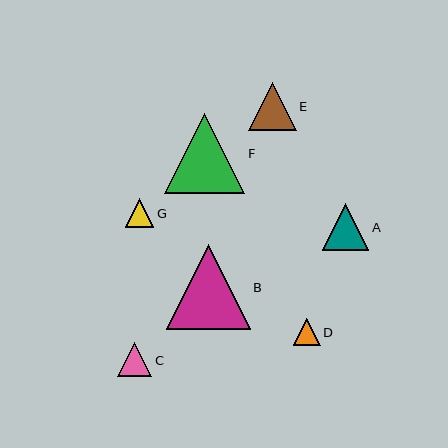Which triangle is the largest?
Triangle B is the largest with a size of approximately 84 pixels.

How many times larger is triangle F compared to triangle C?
Triangle F is approximately 2.3 times the size of triangle C.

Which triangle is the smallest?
Triangle D is the smallest with a size of approximately 27 pixels.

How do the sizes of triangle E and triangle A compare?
Triangle E and triangle A are approximately the same size.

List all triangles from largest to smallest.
From largest to smallest: B, F, E, A, C, G, D.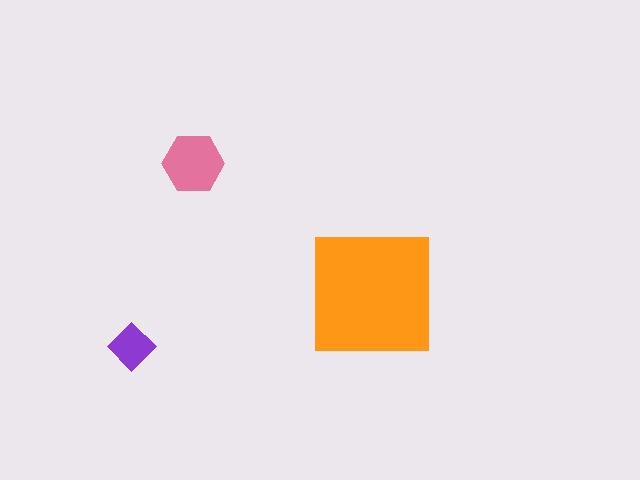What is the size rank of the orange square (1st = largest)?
1st.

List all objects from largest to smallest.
The orange square, the pink hexagon, the purple diamond.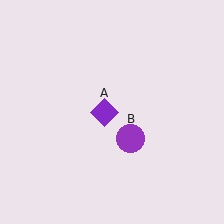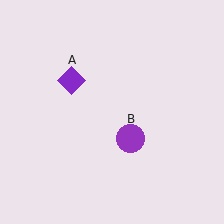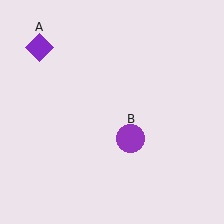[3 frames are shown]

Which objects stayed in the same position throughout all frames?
Purple circle (object B) remained stationary.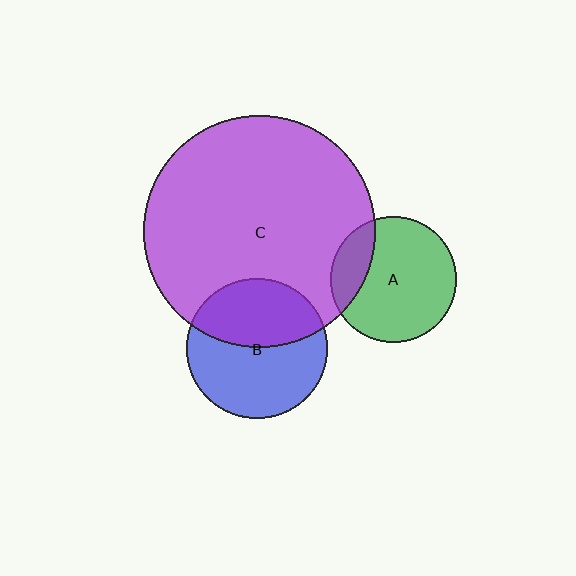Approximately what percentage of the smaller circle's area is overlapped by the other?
Approximately 20%.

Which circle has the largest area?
Circle C (purple).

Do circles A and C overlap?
Yes.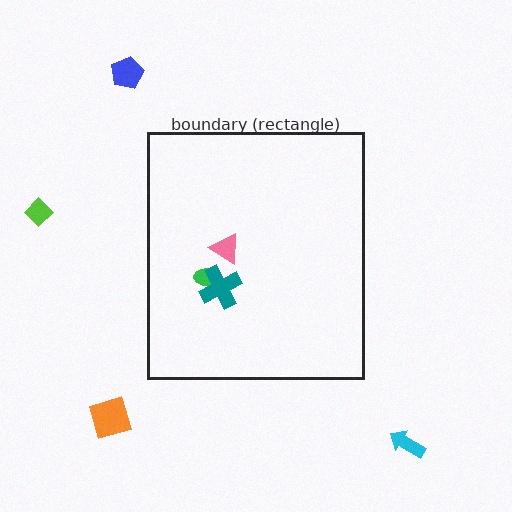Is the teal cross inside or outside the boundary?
Inside.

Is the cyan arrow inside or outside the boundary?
Outside.